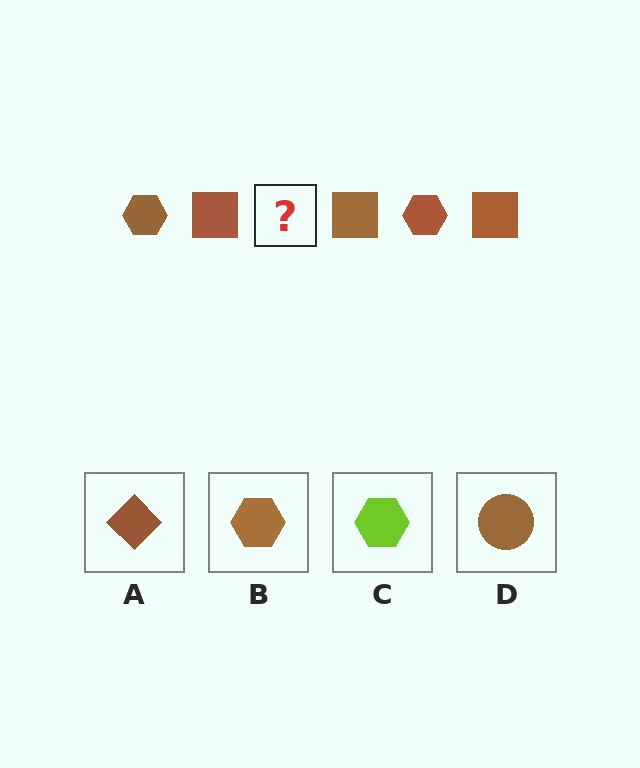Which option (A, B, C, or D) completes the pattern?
B.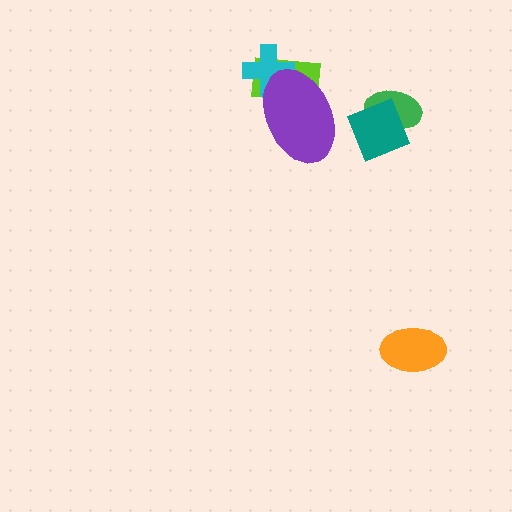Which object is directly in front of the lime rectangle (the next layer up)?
The cyan cross is directly in front of the lime rectangle.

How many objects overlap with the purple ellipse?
2 objects overlap with the purple ellipse.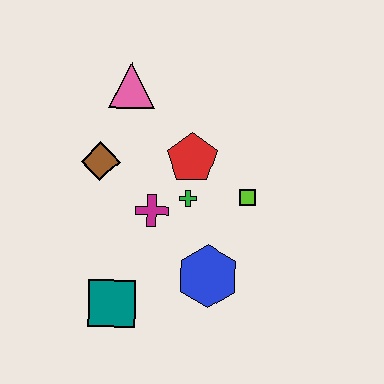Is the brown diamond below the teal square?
No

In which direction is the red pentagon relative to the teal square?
The red pentagon is above the teal square.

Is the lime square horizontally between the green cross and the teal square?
No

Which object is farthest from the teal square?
The pink triangle is farthest from the teal square.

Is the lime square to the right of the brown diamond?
Yes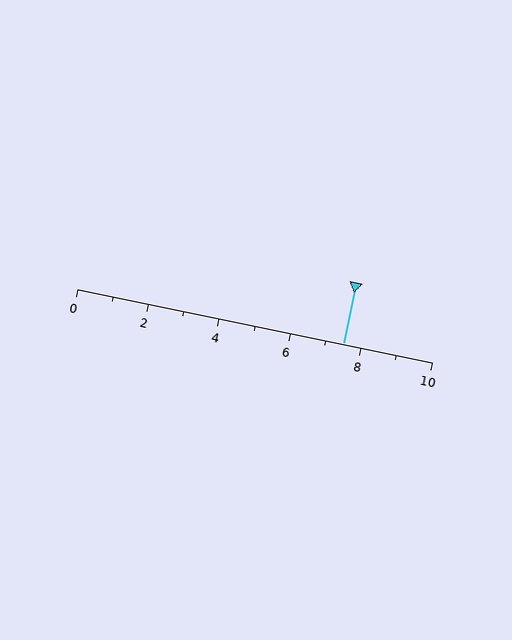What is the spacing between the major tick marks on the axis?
The major ticks are spaced 2 apart.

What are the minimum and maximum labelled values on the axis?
The axis runs from 0 to 10.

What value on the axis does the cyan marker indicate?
The marker indicates approximately 7.5.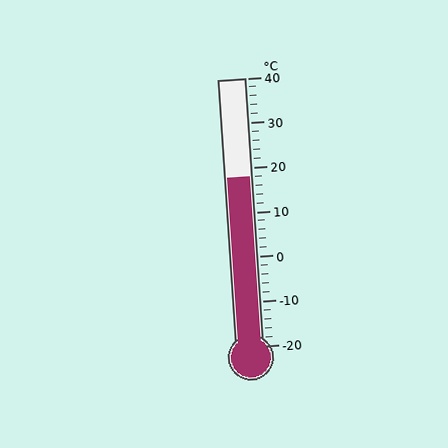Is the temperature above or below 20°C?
The temperature is below 20°C.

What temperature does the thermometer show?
The thermometer shows approximately 18°C.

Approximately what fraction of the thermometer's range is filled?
The thermometer is filled to approximately 65% of its range.